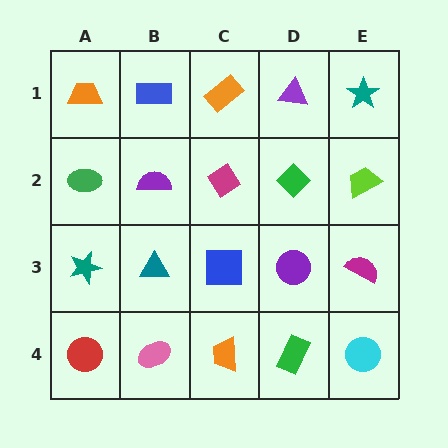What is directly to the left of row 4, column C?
A pink ellipse.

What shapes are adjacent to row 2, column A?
An orange trapezoid (row 1, column A), a teal star (row 3, column A), a purple semicircle (row 2, column B).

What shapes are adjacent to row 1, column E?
A lime trapezoid (row 2, column E), a purple triangle (row 1, column D).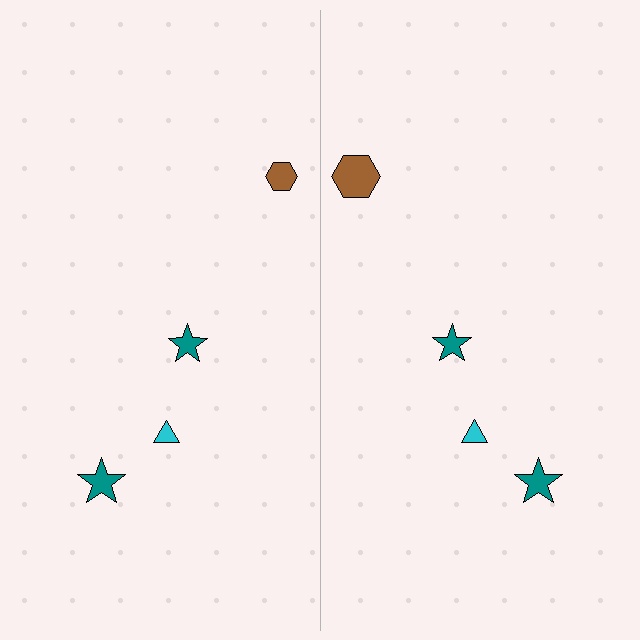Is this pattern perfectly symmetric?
No, the pattern is not perfectly symmetric. The brown hexagon on the right side has a different size than its mirror counterpart.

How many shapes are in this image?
There are 8 shapes in this image.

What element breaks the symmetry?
The brown hexagon on the right side has a different size than its mirror counterpart.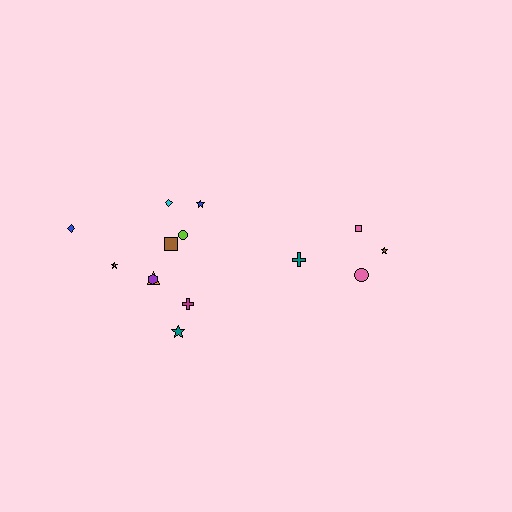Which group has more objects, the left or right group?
The left group.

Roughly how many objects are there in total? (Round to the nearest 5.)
Roughly 15 objects in total.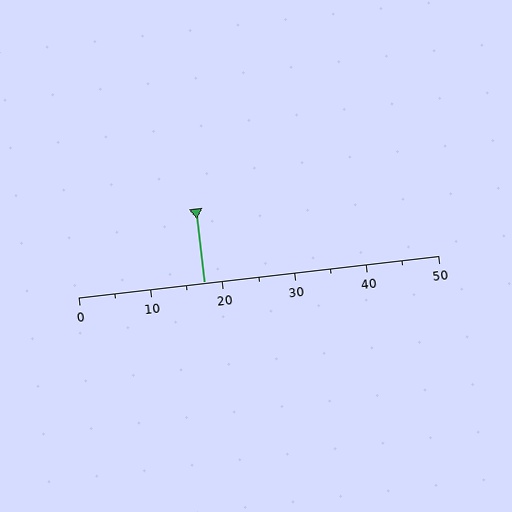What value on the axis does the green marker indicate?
The marker indicates approximately 17.5.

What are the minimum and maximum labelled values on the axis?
The axis runs from 0 to 50.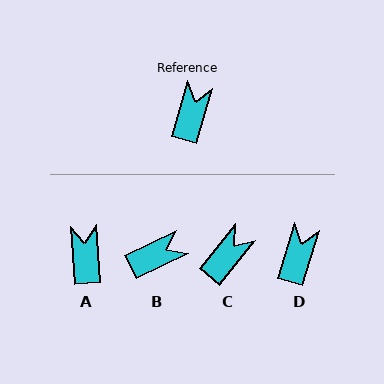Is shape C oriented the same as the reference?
No, it is off by about 22 degrees.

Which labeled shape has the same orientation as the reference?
D.